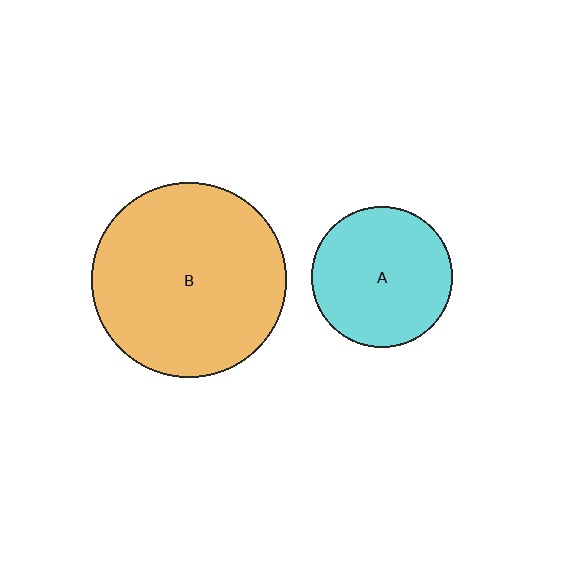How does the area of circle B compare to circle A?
Approximately 1.9 times.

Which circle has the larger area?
Circle B (orange).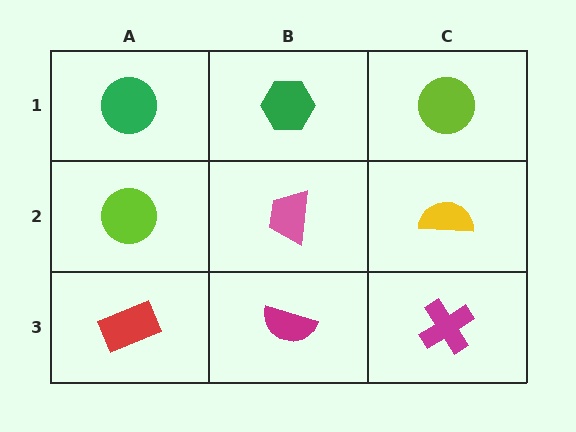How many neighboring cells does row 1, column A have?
2.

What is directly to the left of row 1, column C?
A green hexagon.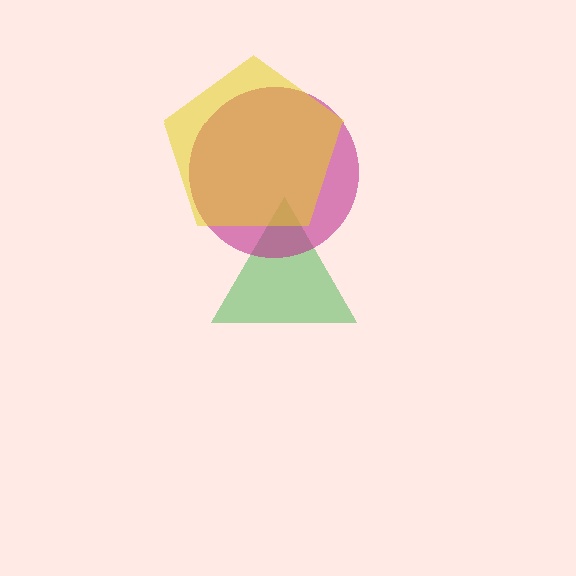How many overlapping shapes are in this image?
There are 3 overlapping shapes in the image.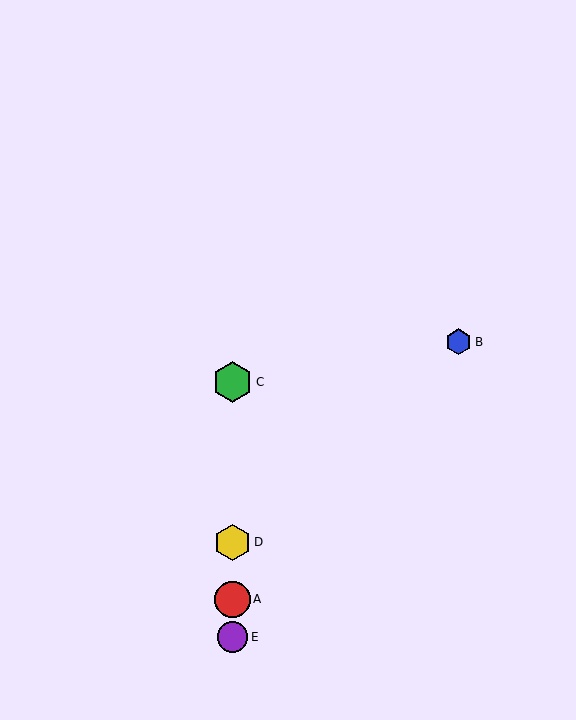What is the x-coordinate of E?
Object E is at x≈233.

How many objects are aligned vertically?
4 objects (A, C, D, E) are aligned vertically.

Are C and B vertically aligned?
No, C is at x≈233 and B is at x≈459.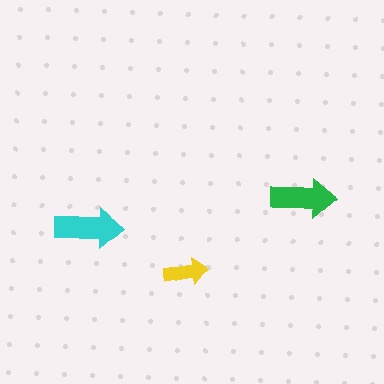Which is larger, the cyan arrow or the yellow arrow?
The cyan one.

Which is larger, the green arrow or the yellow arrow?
The green one.